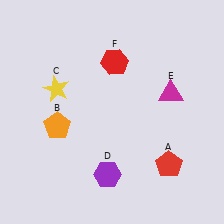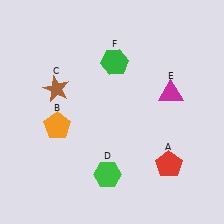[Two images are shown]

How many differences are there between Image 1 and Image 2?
There are 3 differences between the two images.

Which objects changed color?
C changed from yellow to brown. D changed from purple to green. F changed from red to green.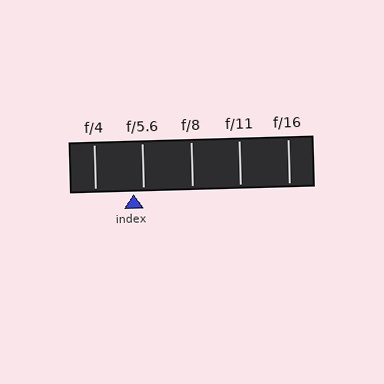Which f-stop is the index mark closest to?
The index mark is closest to f/5.6.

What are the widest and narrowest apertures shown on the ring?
The widest aperture shown is f/4 and the narrowest is f/16.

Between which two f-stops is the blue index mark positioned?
The index mark is between f/4 and f/5.6.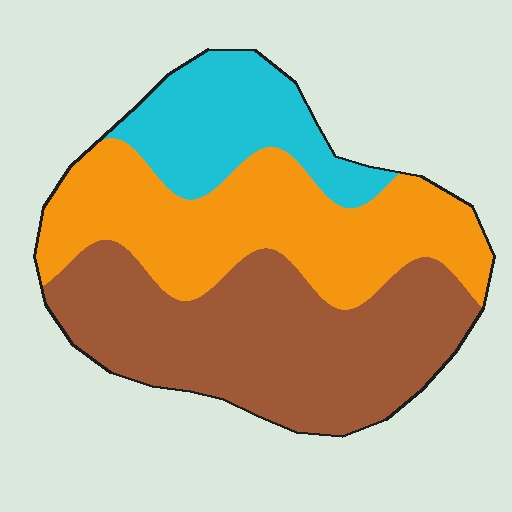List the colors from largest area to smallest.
From largest to smallest: brown, orange, cyan.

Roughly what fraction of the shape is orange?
Orange covers about 35% of the shape.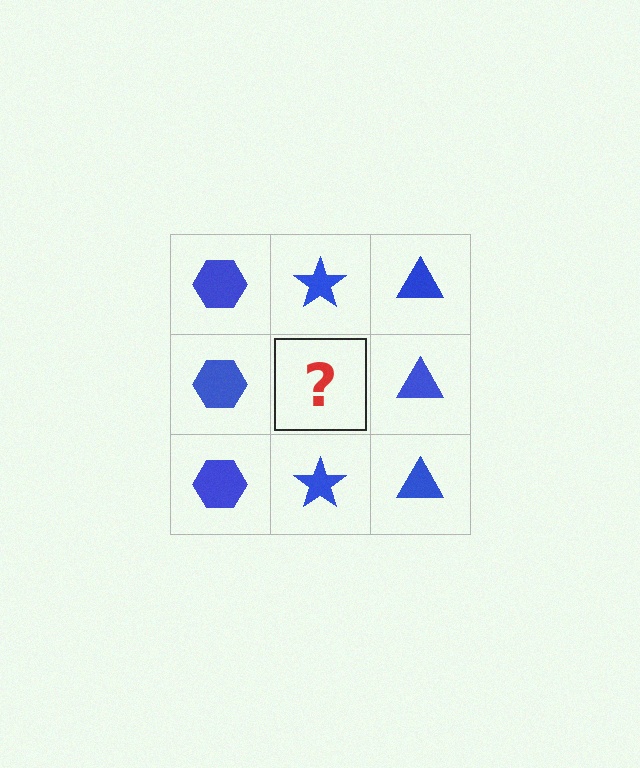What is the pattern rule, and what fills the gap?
The rule is that each column has a consistent shape. The gap should be filled with a blue star.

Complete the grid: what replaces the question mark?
The question mark should be replaced with a blue star.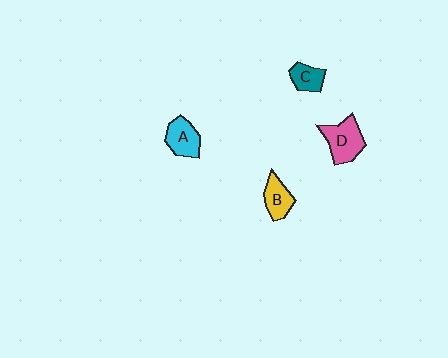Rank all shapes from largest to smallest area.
From largest to smallest: D (pink), A (cyan), B (yellow), C (teal).